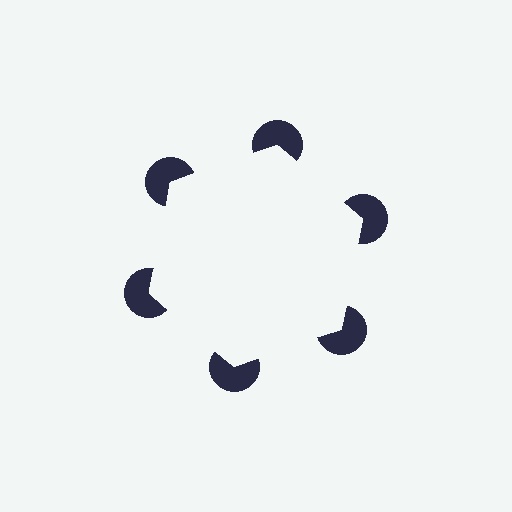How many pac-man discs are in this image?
There are 6 — one at each vertex of the illusory hexagon.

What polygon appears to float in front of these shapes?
An illusory hexagon — its edges are inferred from the aligned wedge cuts in the pac-man discs, not physically drawn.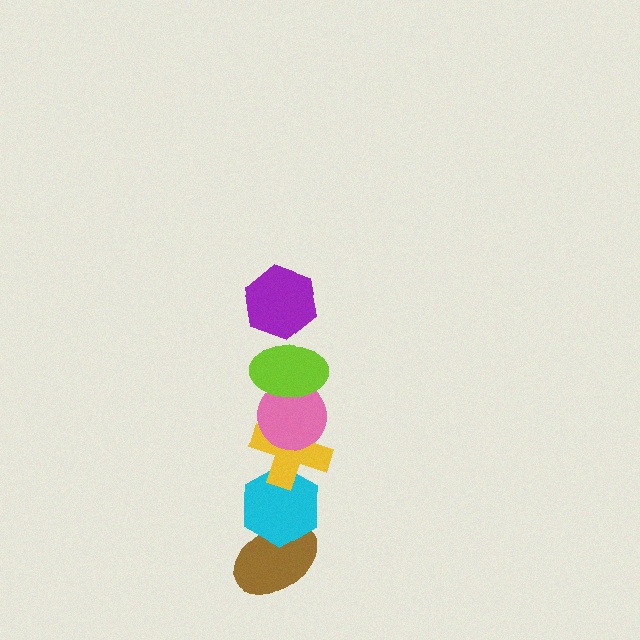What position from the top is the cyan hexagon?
The cyan hexagon is 5th from the top.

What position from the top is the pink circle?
The pink circle is 3rd from the top.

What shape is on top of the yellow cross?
The pink circle is on top of the yellow cross.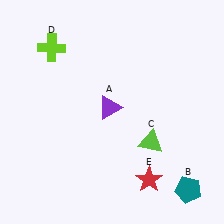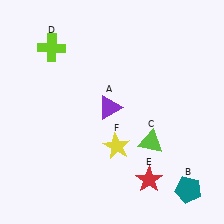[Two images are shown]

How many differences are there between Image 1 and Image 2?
There is 1 difference between the two images.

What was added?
A yellow star (F) was added in Image 2.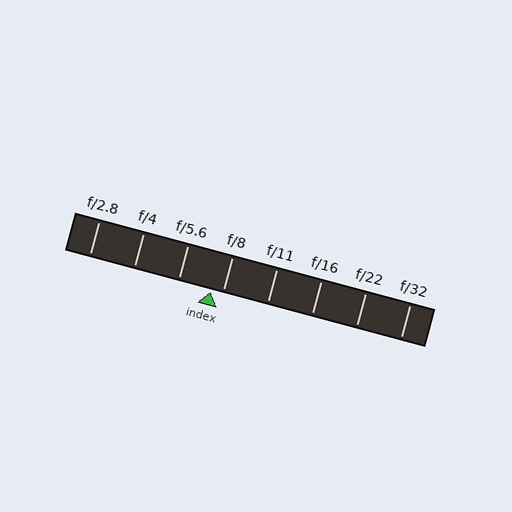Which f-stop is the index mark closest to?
The index mark is closest to f/8.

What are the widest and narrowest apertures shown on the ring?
The widest aperture shown is f/2.8 and the narrowest is f/32.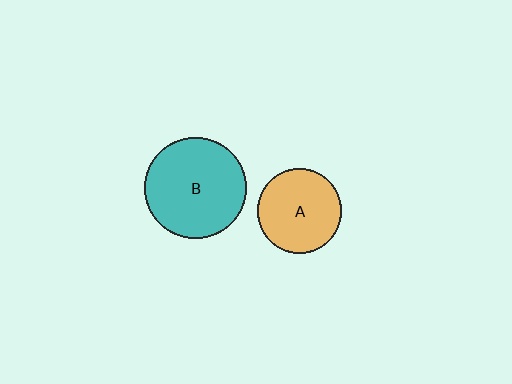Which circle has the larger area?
Circle B (teal).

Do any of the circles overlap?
No, none of the circles overlap.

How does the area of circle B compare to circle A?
Approximately 1.4 times.